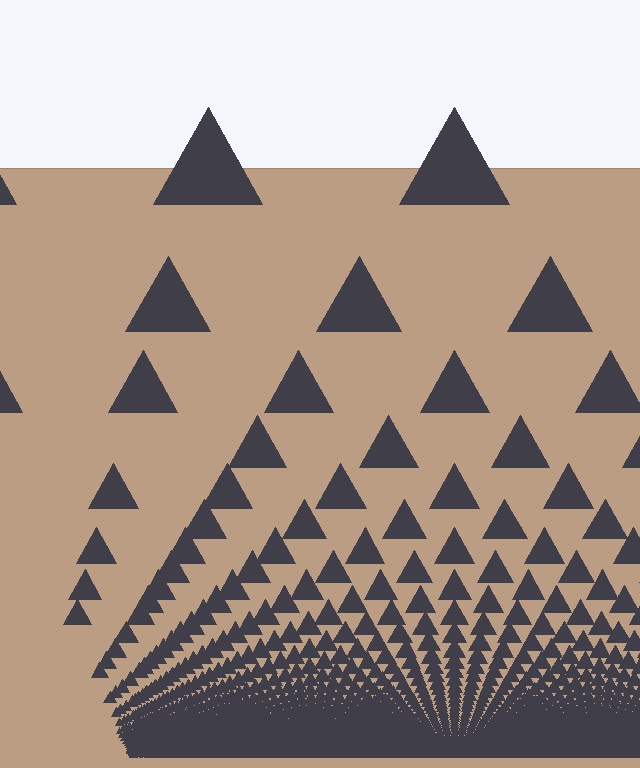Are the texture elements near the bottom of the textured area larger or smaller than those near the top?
Smaller. The gradient is inverted — elements near the bottom are smaller and denser.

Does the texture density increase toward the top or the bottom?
Density increases toward the bottom.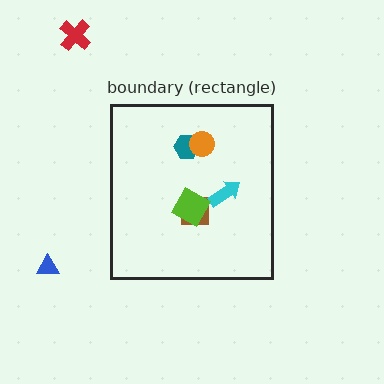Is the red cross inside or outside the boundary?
Outside.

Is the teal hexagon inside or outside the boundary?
Inside.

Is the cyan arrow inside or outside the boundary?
Inside.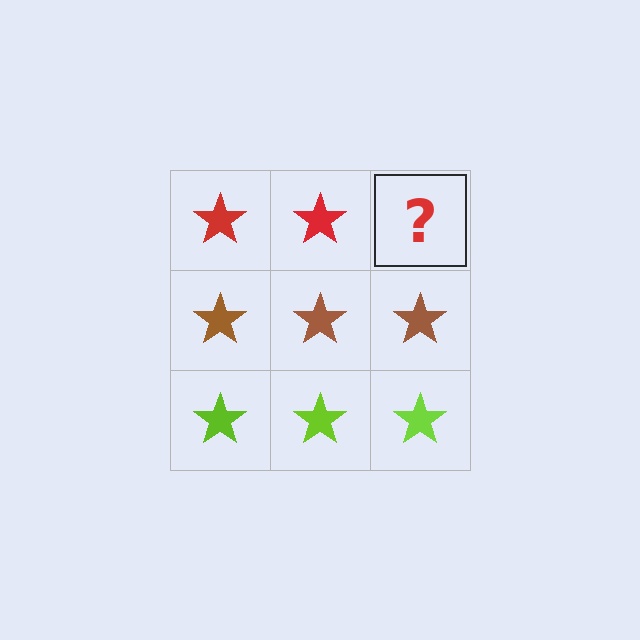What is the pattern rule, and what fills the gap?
The rule is that each row has a consistent color. The gap should be filled with a red star.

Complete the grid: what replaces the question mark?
The question mark should be replaced with a red star.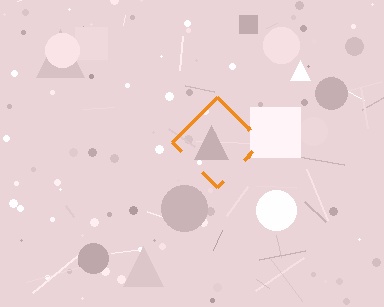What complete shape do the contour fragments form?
The contour fragments form a diamond.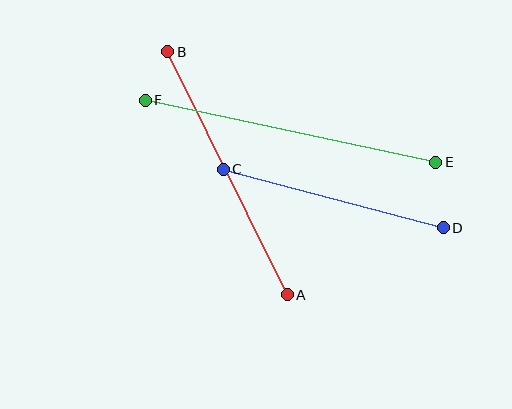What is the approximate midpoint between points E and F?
The midpoint is at approximately (291, 131) pixels.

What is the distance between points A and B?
The distance is approximately 271 pixels.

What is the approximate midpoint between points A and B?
The midpoint is at approximately (228, 173) pixels.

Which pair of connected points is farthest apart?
Points E and F are farthest apart.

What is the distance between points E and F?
The distance is approximately 297 pixels.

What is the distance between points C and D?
The distance is approximately 228 pixels.